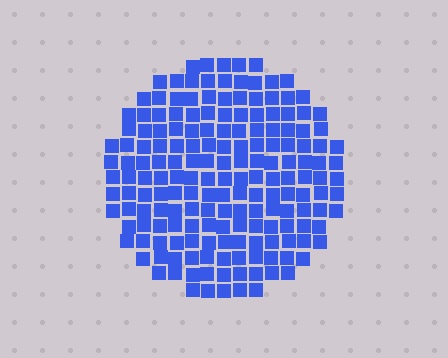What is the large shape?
The large shape is a circle.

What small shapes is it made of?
It is made of small squares.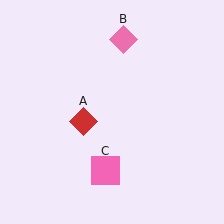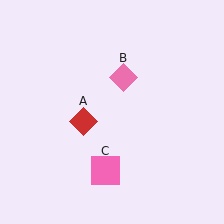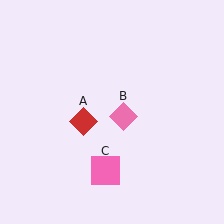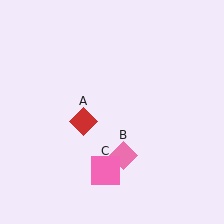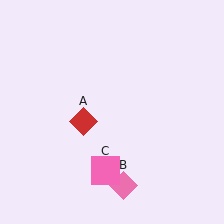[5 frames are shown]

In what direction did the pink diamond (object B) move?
The pink diamond (object B) moved down.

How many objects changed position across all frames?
1 object changed position: pink diamond (object B).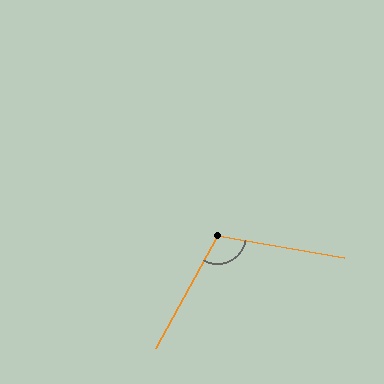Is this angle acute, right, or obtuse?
It is obtuse.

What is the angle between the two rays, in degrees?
Approximately 109 degrees.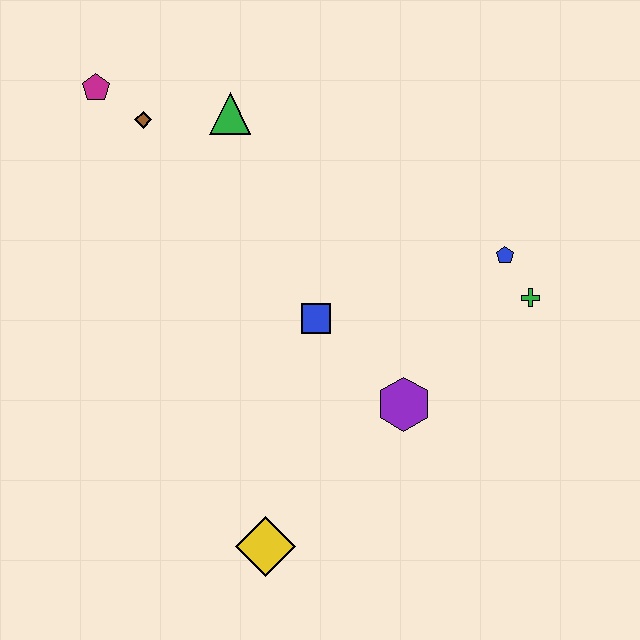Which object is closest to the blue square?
The purple hexagon is closest to the blue square.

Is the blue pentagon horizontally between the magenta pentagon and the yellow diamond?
No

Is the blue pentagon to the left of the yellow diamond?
No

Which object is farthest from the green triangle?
The yellow diamond is farthest from the green triangle.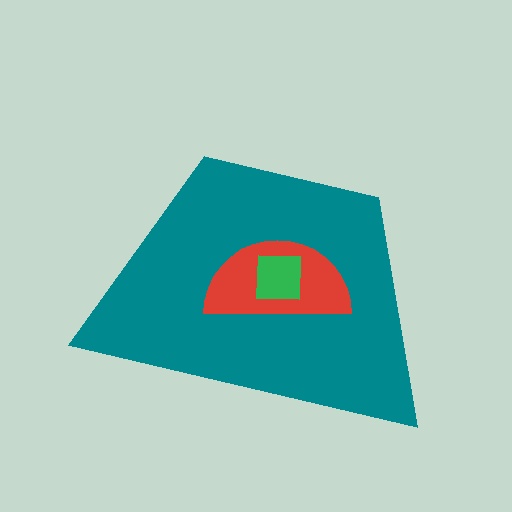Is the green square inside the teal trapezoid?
Yes.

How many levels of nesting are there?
3.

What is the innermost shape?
The green square.